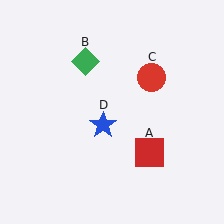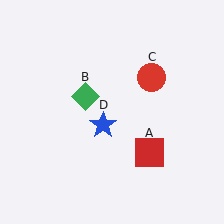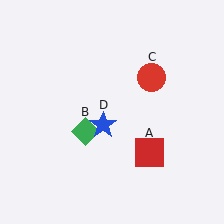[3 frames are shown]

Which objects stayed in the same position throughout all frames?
Red square (object A) and red circle (object C) and blue star (object D) remained stationary.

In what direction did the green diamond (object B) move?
The green diamond (object B) moved down.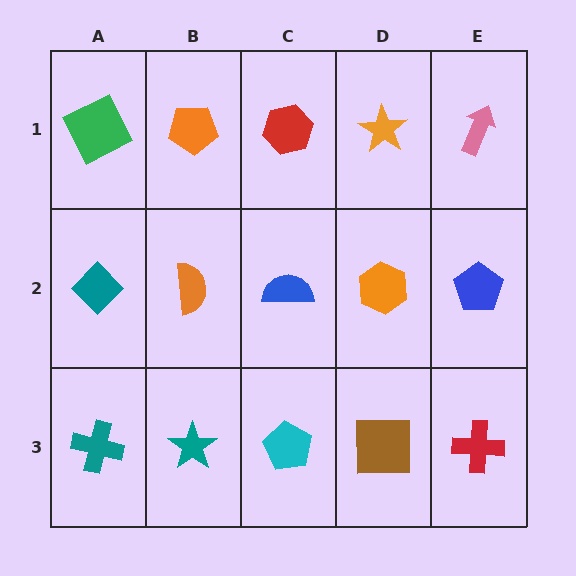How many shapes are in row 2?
5 shapes.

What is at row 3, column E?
A red cross.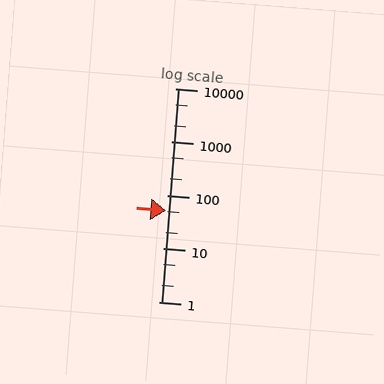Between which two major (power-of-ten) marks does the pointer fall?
The pointer is between 10 and 100.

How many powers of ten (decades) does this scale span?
The scale spans 4 decades, from 1 to 10000.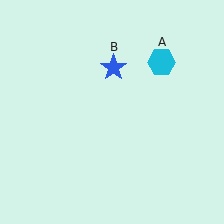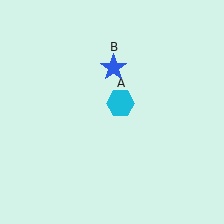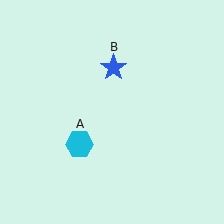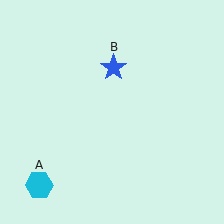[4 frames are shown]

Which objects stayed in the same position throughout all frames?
Blue star (object B) remained stationary.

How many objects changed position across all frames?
1 object changed position: cyan hexagon (object A).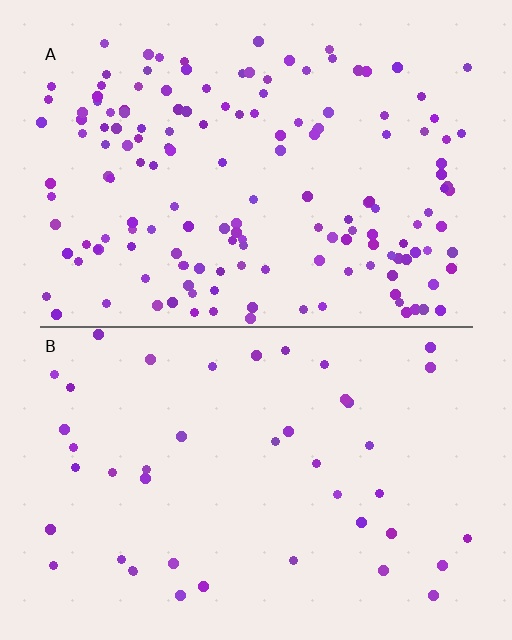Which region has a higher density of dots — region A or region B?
A (the top).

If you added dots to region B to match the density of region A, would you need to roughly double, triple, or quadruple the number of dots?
Approximately quadruple.